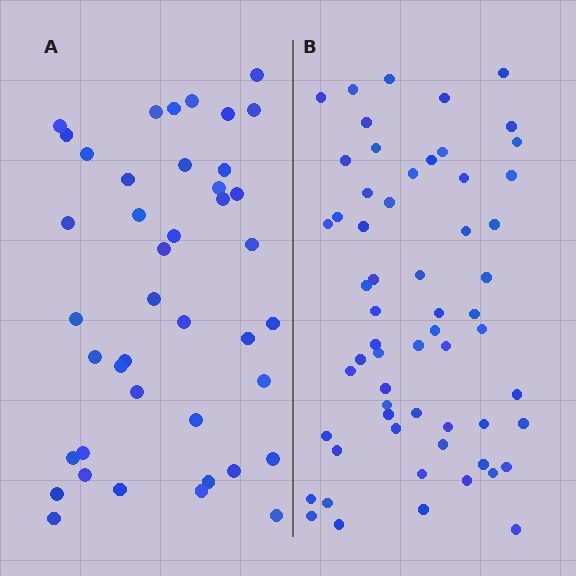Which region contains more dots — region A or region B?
Region B (the right region) has more dots.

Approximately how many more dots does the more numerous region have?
Region B has approximately 20 more dots than region A.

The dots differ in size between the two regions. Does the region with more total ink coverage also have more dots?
No. Region A has more total ink coverage because its dots are larger, but region B actually contains more individual dots. Total area can be misleading — the number of items is what matters here.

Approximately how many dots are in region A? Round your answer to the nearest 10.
About 40 dots. (The exact count is 42, which rounds to 40.)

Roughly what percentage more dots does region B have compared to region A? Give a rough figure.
About 45% more.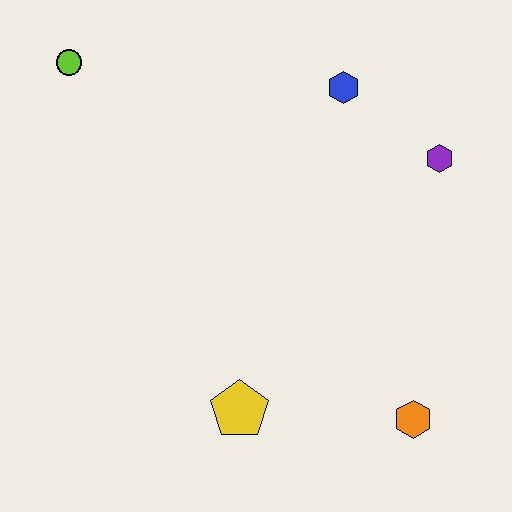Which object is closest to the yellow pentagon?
The orange hexagon is closest to the yellow pentagon.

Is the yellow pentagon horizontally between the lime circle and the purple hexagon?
Yes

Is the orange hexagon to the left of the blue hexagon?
No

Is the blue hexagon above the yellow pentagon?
Yes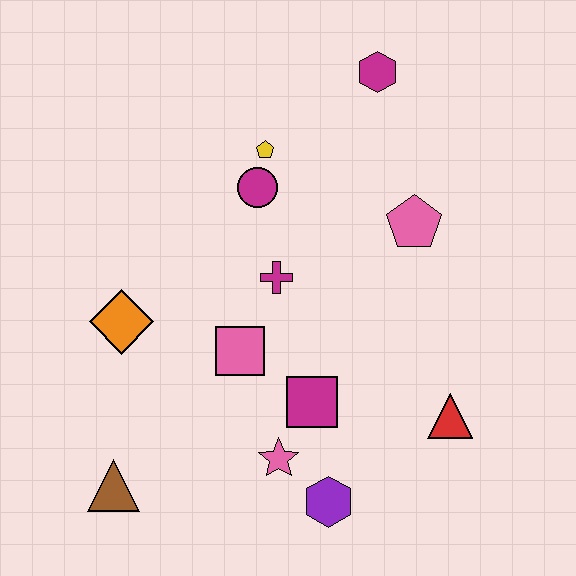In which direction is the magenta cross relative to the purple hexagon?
The magenta cross is above the purple hexagon.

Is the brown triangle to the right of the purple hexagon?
No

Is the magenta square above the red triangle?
Yes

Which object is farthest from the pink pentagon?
The brown triangle is farthest from the pink pentagon.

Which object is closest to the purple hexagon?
The pink star is closest to the purple hexagon.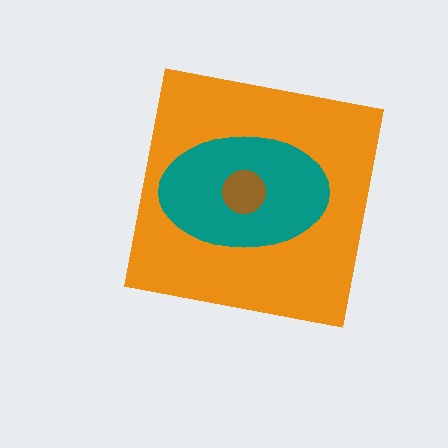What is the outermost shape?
The orange square.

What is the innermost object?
The brown circle.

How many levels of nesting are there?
3.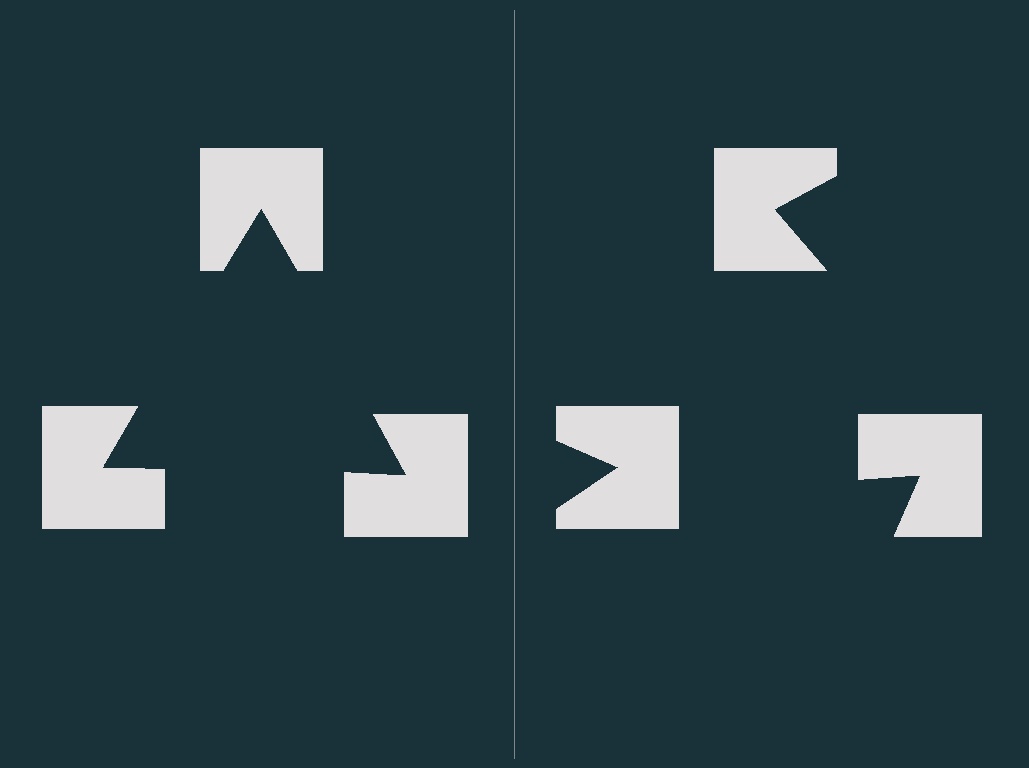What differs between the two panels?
The notched squares are positioned identically on both sides; only the wedge orientations differ. On the left they align to a triangle; on the right they are misaligned.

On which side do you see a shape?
An illusory triangle appears on the left side. On the right side the wedge cuts are rotated, so no coherent shape forms.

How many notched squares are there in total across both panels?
6 — 3 on each side.